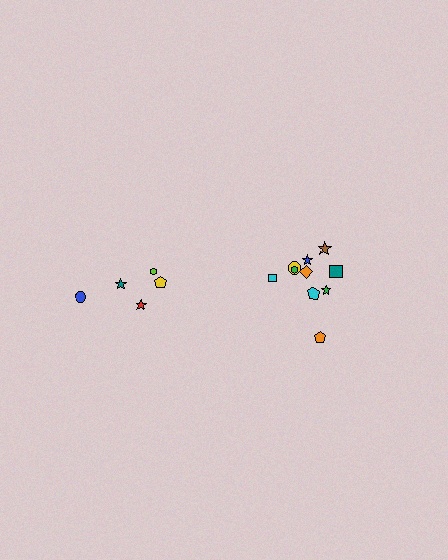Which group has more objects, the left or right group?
The right group.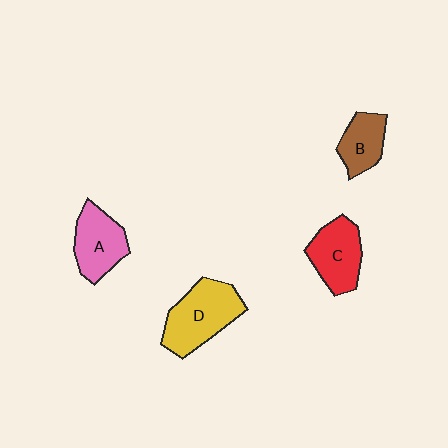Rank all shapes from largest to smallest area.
From largest to smallest: D (yellow), C (red), A (pink), B (brown).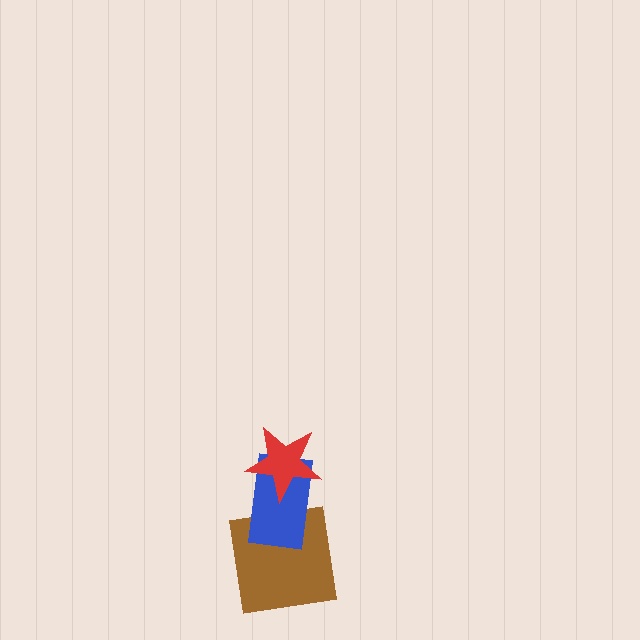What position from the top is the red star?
The red star is 1st from the top.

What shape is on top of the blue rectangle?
The red star is on top of the blue rectangle.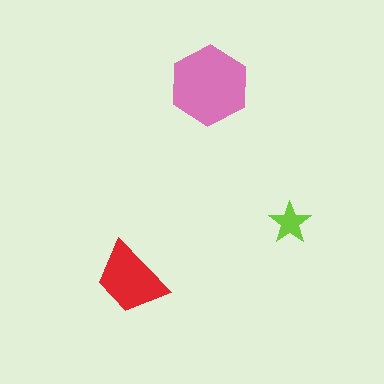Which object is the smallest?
The lime star.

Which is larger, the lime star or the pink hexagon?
The pink hexagon.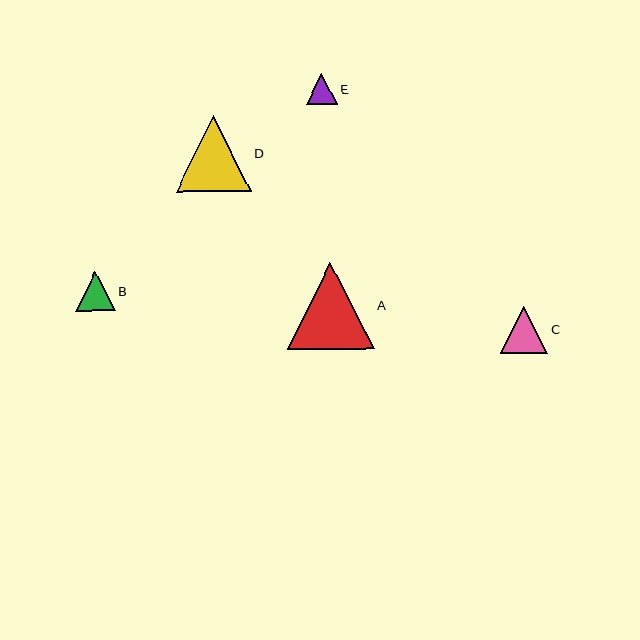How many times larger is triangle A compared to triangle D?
Triangle A is approximately 1.2 times the size of triangle D.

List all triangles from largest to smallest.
From largest to smallest: A, D, C, B, E.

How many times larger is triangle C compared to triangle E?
Triangle C is approximately 1.5 times the size of triangle E.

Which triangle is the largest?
Triangle A is the largest with a size of approximately 87 pixels.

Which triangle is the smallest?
Triangle E is the smallest with a size of approximately 31 pixels.